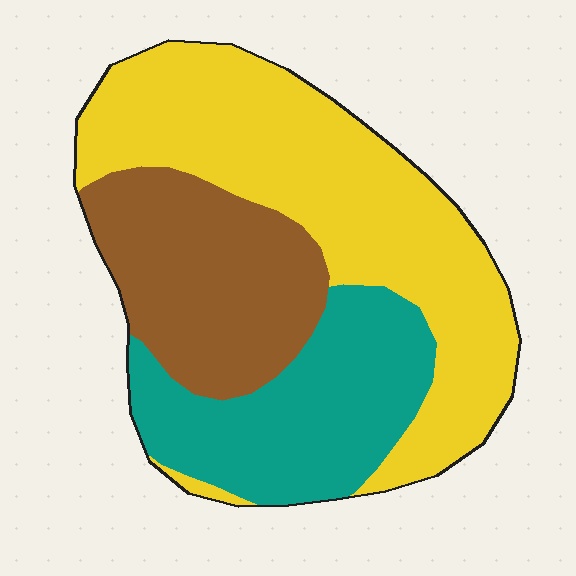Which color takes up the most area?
Yellow, at roughly 45%.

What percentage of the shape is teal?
Teal takes up about one quarter (1/4) of the shape.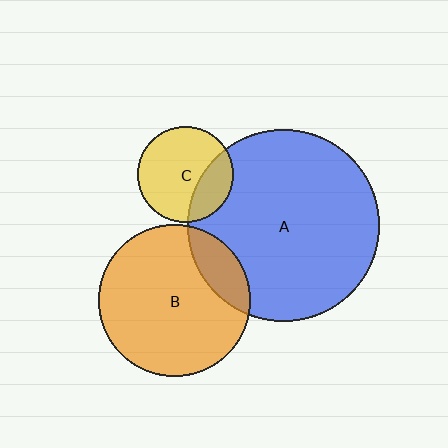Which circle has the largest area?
Circle A (blue).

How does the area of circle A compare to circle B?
Approximately 1.6 times.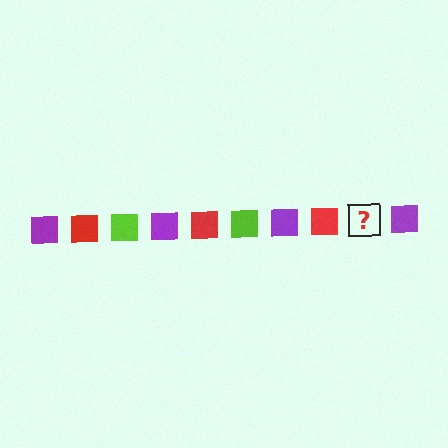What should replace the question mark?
The question mark should be replaced with a lime square.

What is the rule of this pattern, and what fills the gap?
The rule is that the pattern cycles through purple, red, lime squares. The gap should be filled with a lime square.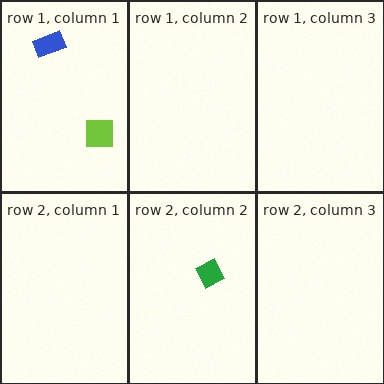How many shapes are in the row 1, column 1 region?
2.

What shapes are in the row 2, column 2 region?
The green diamond.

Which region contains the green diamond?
The row 2, column 2 region.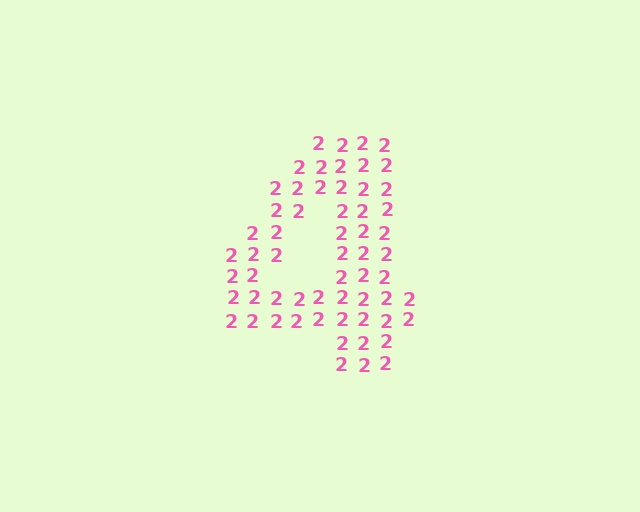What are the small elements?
The small elements are digit 2's.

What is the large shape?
The large shape is the digit 4.